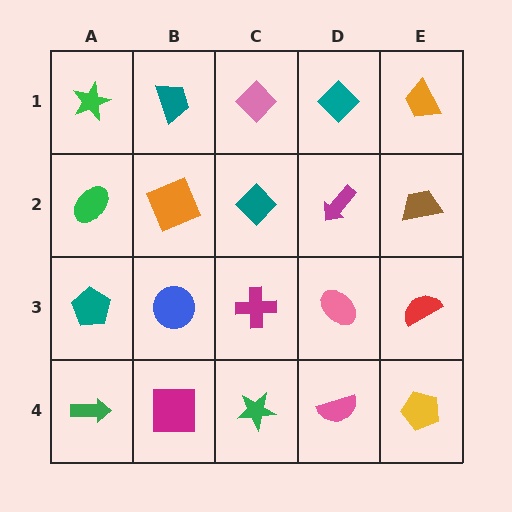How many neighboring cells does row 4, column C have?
3.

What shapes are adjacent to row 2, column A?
A green star (row 1, column A), a teal pentagon (row 3, column A), an orange square (row 2, column B).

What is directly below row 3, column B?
A magenta square.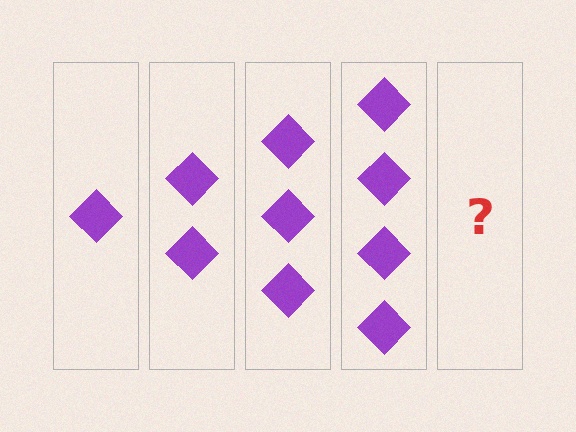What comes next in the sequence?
The next element should be 5 diamonds.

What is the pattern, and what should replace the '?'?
The pattern is that each step adds one more diamond. The '?' should be 5 diamonds.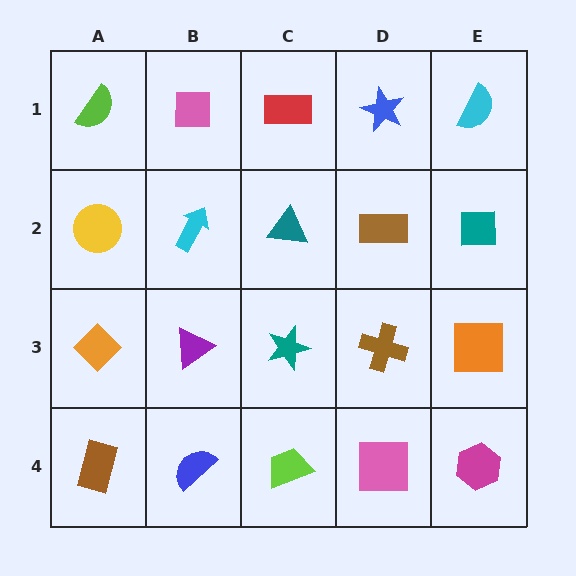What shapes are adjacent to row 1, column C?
A teal triangle (row 2, column C), a pink square (row 1, column B), a blue star (row 1, column D).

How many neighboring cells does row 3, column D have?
4.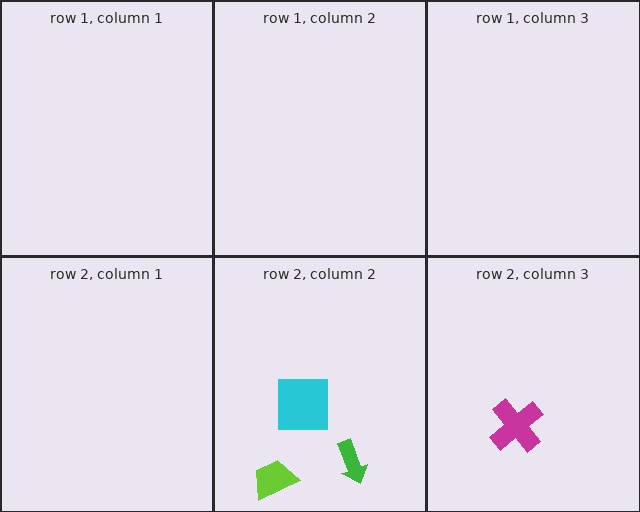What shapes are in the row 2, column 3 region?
The magenta cross.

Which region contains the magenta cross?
The row 2, column 3 region.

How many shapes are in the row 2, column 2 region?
3.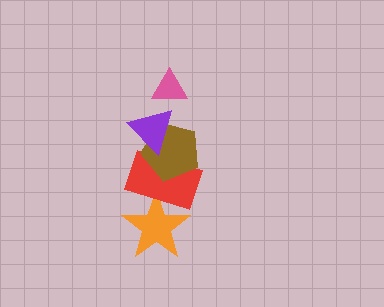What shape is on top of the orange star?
The red rectangle is on top of the orange star.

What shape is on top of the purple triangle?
The pink triangle is on top of the purple triangle.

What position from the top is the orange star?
The orange star is 5th from the top.